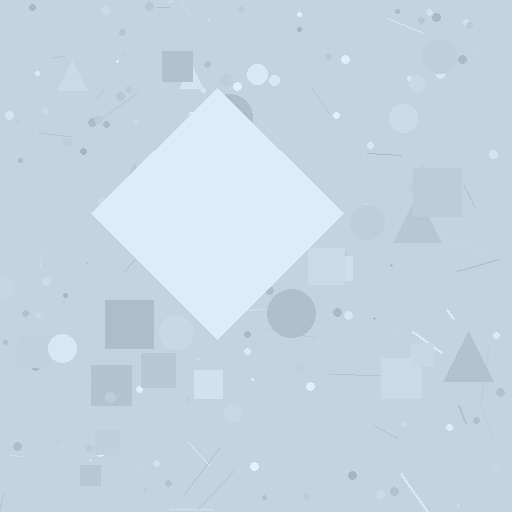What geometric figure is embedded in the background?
A diamond is embedded in the background.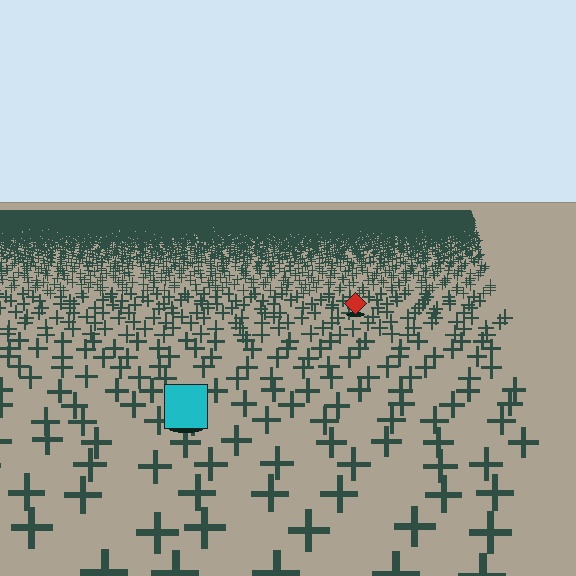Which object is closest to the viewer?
The cyan square is closest. The texture marks near it are larger and more spread out.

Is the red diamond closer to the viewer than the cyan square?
No. The cyan square is closer — you can tell from the texture gradient: the ground texture is coarser near it.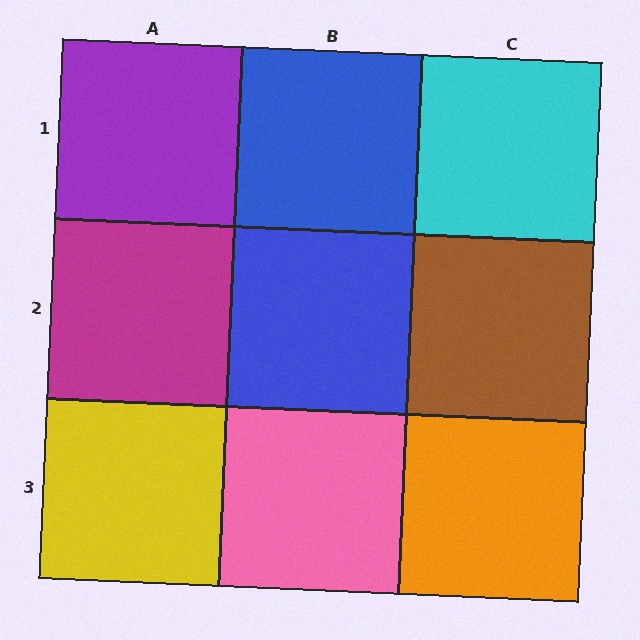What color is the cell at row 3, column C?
Orange.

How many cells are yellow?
1 cell is yellow.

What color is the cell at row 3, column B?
Pink.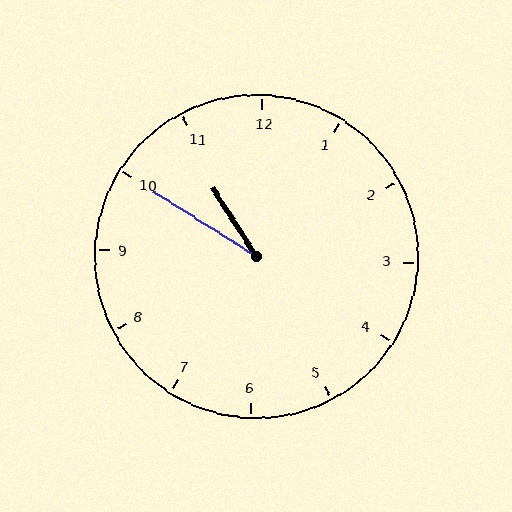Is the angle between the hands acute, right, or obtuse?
It is acute.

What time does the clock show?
10:50.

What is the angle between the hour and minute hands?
Approximately 25 degrees.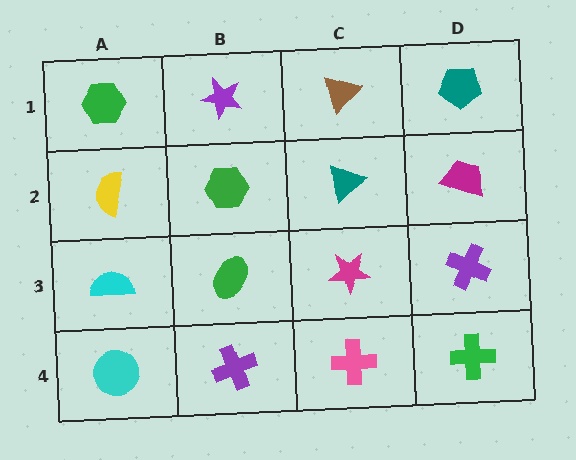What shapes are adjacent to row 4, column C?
A magenta star (row 3, column C), a purple cross (row 4, column B), a green cross (row 4, column D).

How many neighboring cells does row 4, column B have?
3.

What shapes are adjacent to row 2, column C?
A brown triangle (row 1, column C), a magenta star (row 3, column C), a green hexagon (row 2, column B), a magenta trapezoid (row 2, column D).